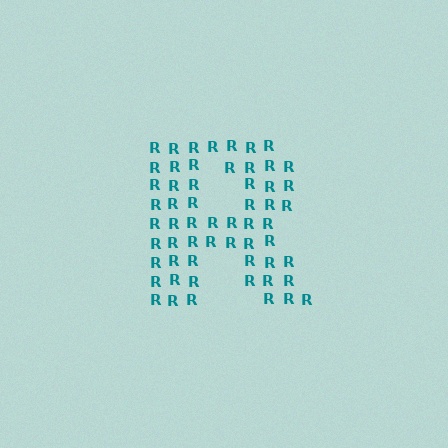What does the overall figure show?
The overall figure shows the letter R.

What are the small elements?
The small elements are letter R's.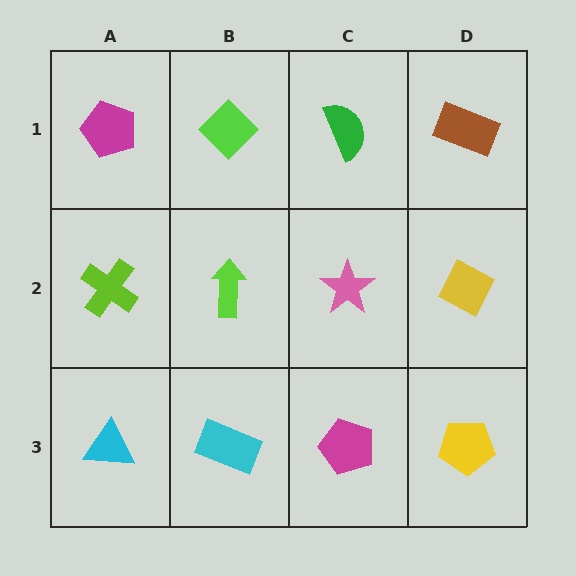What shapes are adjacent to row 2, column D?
A brown rectangle (row 1, column D), a yellow pentagon (row 3, column D), a pink star (row 2, column C).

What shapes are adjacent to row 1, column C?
A pink star (row 2, column C), a lime diamond (row 1, column B), a brown rectangle (row 1, column D).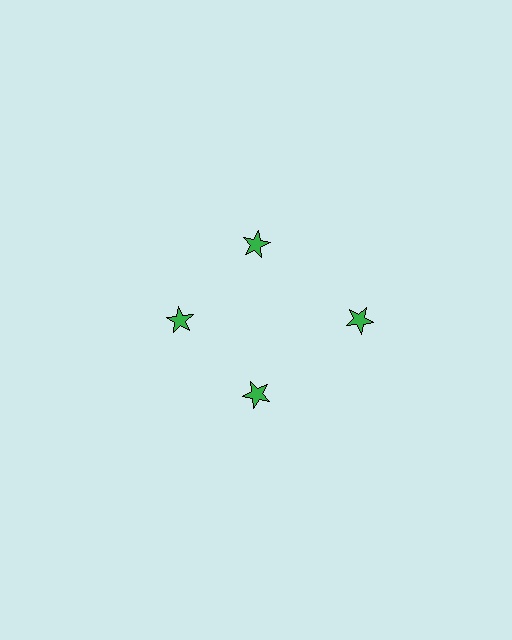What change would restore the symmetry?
The symmetry would be restored by moving it inward, back onto the ring so that all 4 stars sit at equal angles and equal distance from the center.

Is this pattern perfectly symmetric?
No. The 4 green stars are arranged in a ring, but one element near the 3 o'clock position is pushed outward from the center, breaking the 4-fold rotational symmetry.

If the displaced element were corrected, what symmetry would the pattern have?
It would have 4-fold rotational symmetry — the pattern would map onto itself every 90 degrees.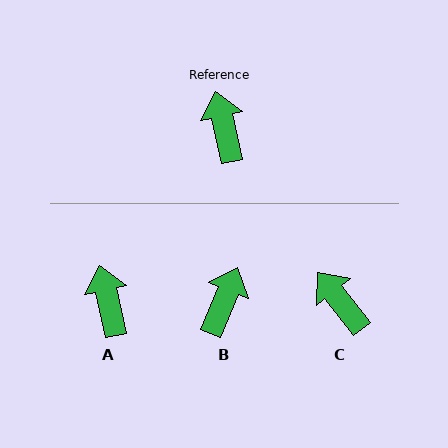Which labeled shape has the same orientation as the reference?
A.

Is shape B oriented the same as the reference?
No, it is off by about 35 degrees.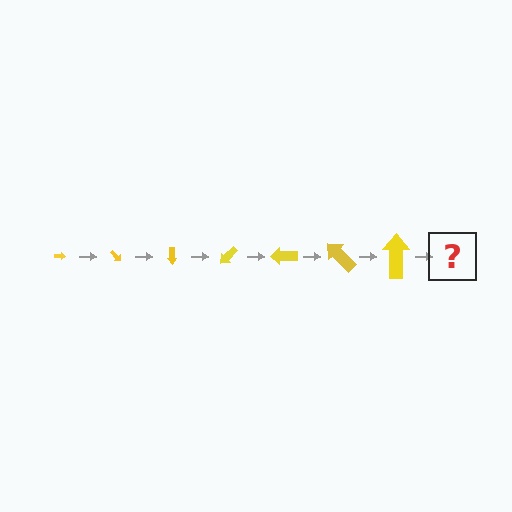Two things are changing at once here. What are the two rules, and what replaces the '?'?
The two rules are that the arrow grows larger each step and it rotates 45 degrees each step. The '?' should be an arrow, larger than the previous one and rotated 315 degrees from the start.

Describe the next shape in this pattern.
It should be an arrow, larger than the previous one and rotated 315 degrees from the start.